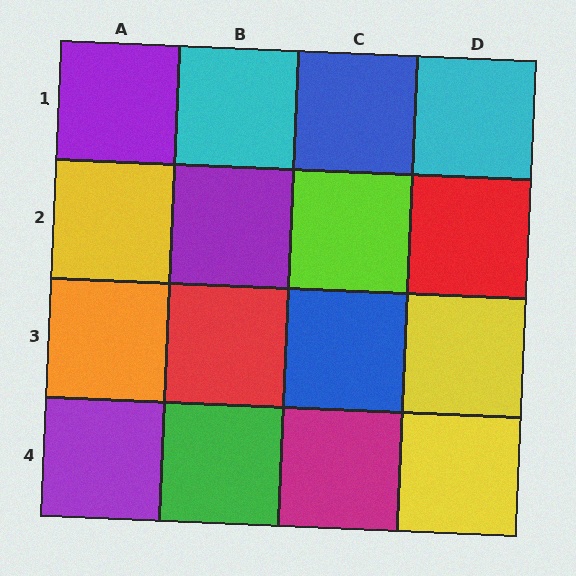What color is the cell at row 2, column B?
Purple.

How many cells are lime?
1 cell is lime.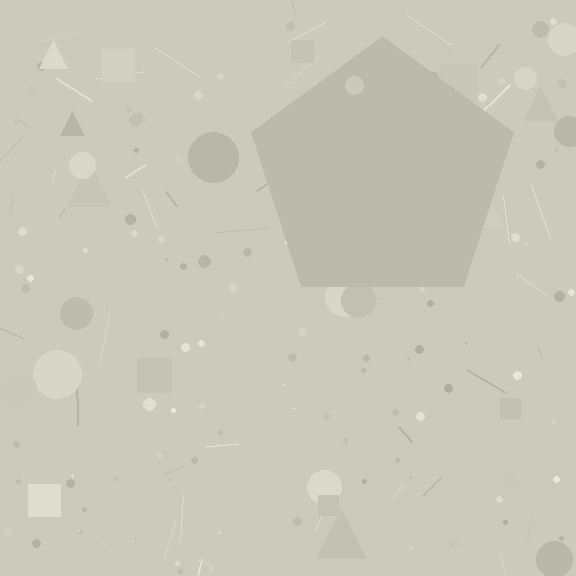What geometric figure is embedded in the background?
A pentagon is embedded in the background.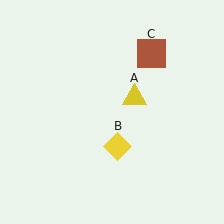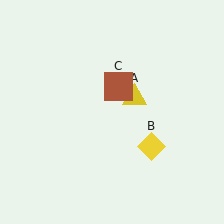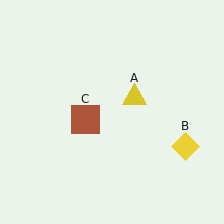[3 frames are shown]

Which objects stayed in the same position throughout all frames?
Yellow triangle (object A) remained stationary.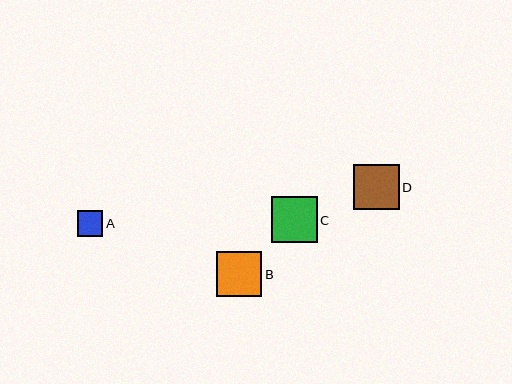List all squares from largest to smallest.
From largest to smallest: C, D, B, A.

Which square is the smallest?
Square A is the smallest with a size of approximately 25 pixels.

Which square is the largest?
Square C is the largest with a size of approximately 46 pixels.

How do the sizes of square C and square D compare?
Square C and square D are approximately the same size.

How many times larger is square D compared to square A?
Square D is approximately 1.8 times the size of square A.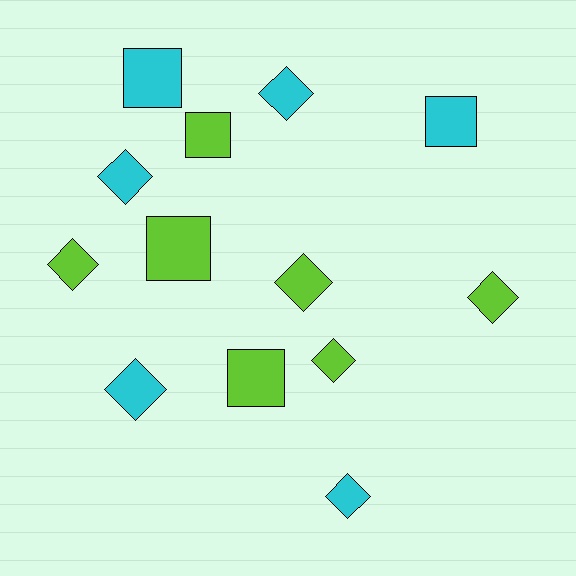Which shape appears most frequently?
Diamond, with 8 objects.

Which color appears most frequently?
Lime, with 7 objects.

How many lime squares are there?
There are 3 lime squares.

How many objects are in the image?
There are 13 objects.